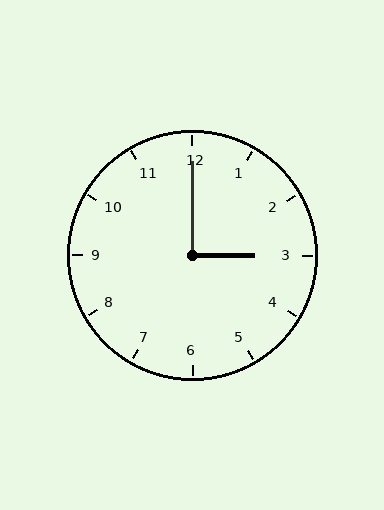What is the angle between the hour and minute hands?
Approximately 90 degrees.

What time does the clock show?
3:00.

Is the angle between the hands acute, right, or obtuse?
It is right.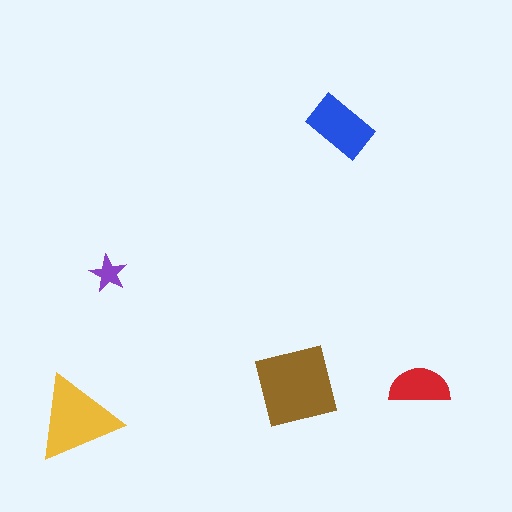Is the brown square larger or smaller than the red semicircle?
Larger.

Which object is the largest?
The brown square.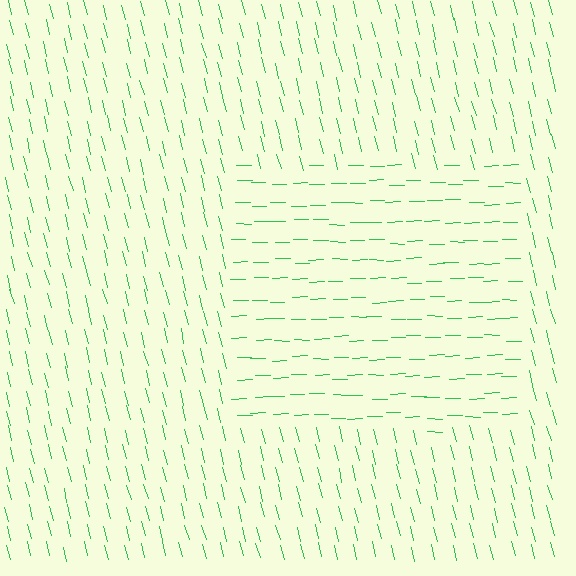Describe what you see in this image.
The image is filled with small green line segments. A rectangle region in the image has lines oriented differently from the surrounding lines, creating a visible texture boundary.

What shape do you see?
I see a rectangle.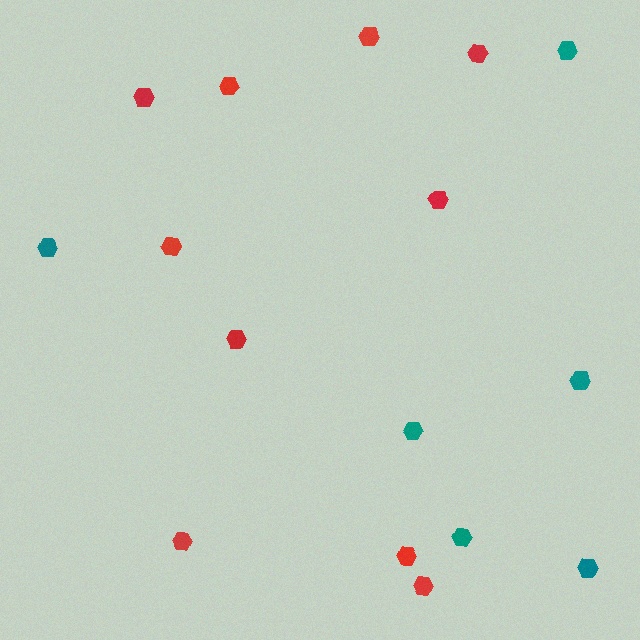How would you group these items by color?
There are 2 groups: one group of teal hexagons (6) and one group of red hexagons (10).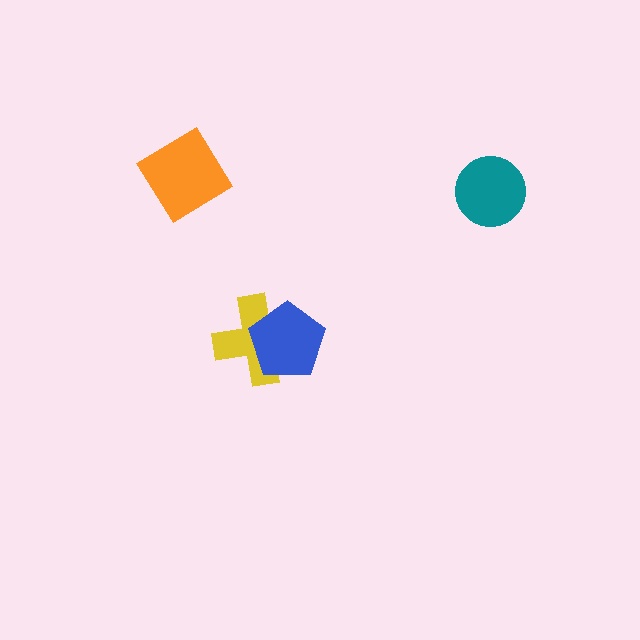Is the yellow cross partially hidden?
Yes, it is partially covered by another shape.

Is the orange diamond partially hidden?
No, no other shape covers it.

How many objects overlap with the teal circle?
0 objects overlap with the teal circle.